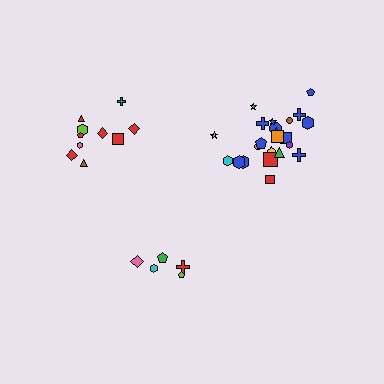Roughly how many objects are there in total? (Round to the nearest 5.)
Roughly 40 objects in total.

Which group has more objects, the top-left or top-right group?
The top-right group.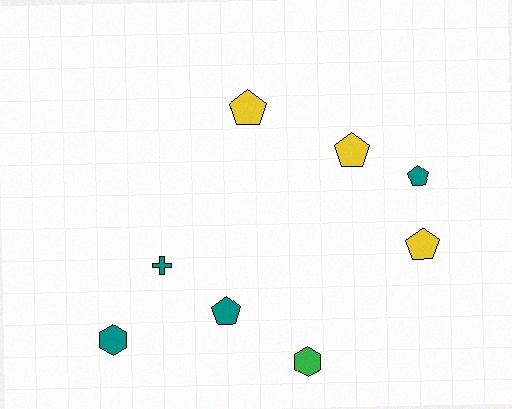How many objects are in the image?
There are 8 objects.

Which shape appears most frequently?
Pentagon, with 5 objects.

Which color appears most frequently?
Teal, with 4 objects.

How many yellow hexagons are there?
There are no yellow hexagons.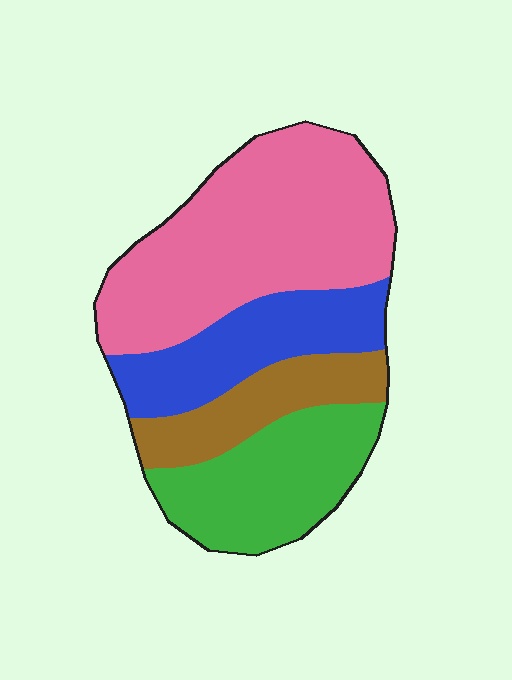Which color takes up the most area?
Pink, at roughly 45%.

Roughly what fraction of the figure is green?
Green covers 23% of the figure.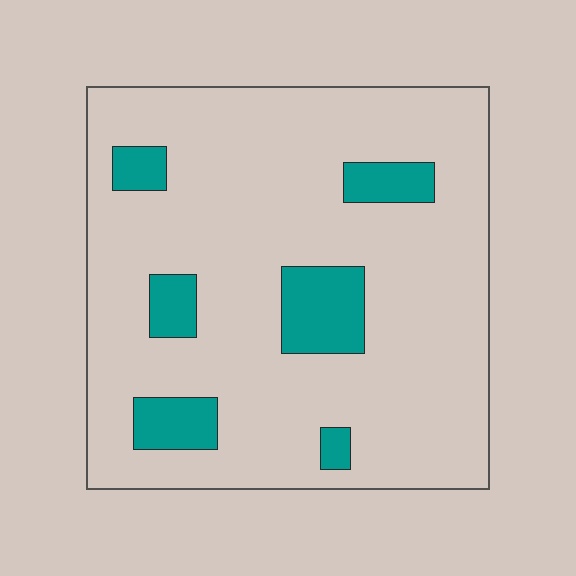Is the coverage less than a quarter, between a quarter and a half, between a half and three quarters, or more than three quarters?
Less than a quarter.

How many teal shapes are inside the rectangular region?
6.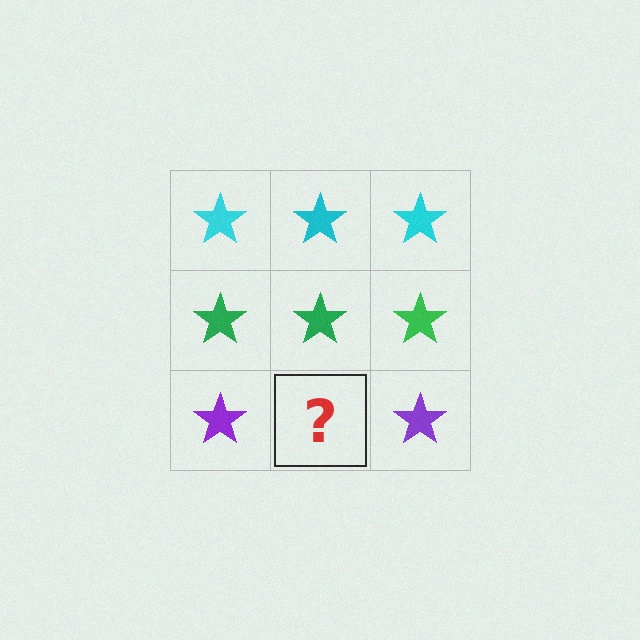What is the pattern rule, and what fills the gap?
The rule is that each row has a consistent color. The gap should be filled with a purple star.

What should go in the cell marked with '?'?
The missing cell should contain a purple star.